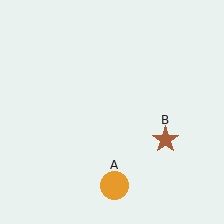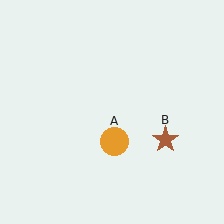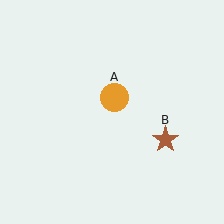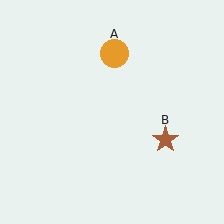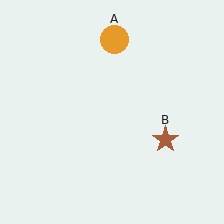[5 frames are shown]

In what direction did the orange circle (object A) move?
The orange circle (object A) moved up.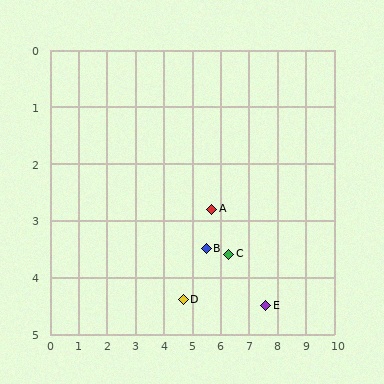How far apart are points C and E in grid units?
Points C and E are about 1.6 grid units apart.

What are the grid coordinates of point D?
Point D is at approximately (4.7, 4.4).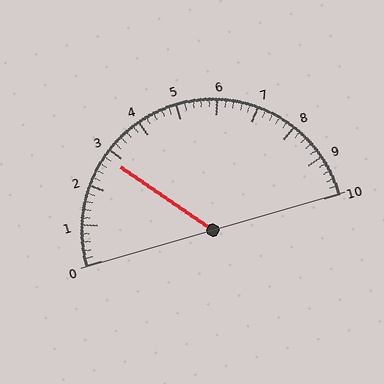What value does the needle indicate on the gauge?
The needle indicates approximately 2.8.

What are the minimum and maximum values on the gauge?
The gauge ranges from 0 to 10.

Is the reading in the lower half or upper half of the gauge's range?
The reading is in the lower half of the range (0 to 10).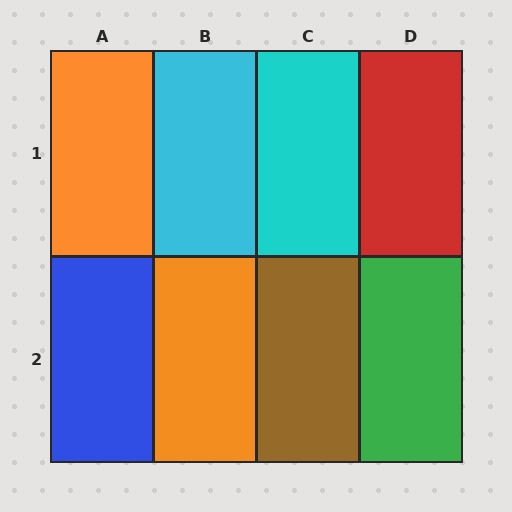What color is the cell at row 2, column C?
Brown.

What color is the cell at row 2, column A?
Blue.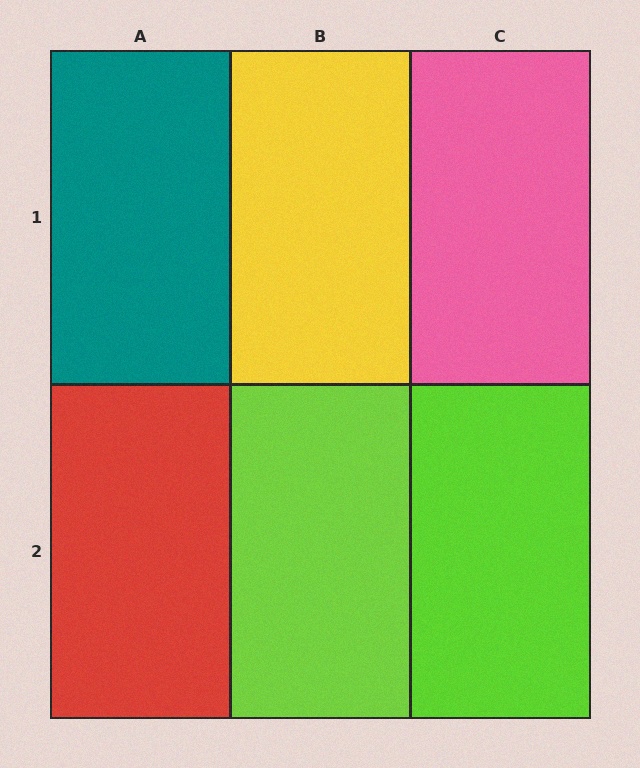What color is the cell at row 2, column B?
Lime.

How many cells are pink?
1 cell is pink.